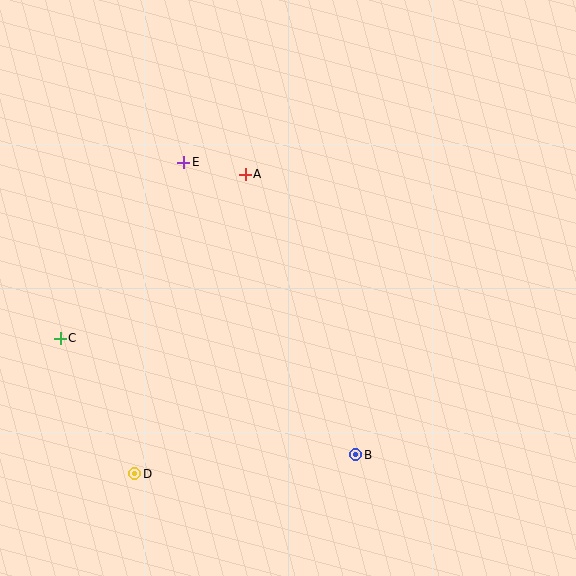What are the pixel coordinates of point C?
Point C is at (60, 338).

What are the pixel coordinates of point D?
Point D is at (135, 474).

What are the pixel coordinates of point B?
Point B is at (356, 455).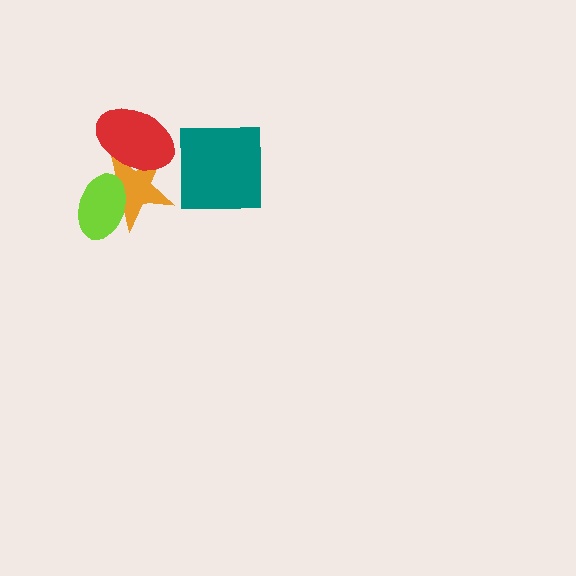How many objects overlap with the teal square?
0 objects overlap with the teal square.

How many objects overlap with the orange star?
2 objects overlap with the orange star.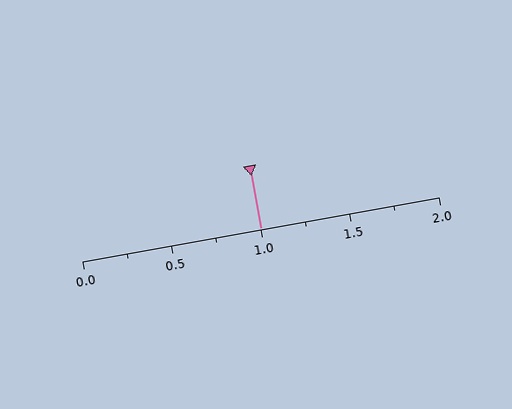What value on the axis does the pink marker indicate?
The marker indicates approximately 1.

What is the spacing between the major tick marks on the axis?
The major ticks are spaced 0.5 apart.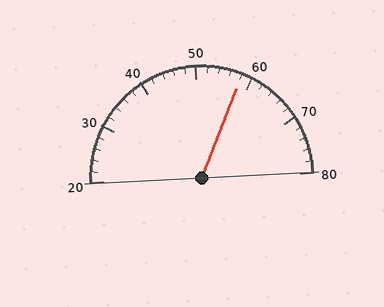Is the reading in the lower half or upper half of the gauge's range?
The reading is in the upper half of the range (20 to 80).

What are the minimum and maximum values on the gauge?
The gauge ranges from 20 to 80.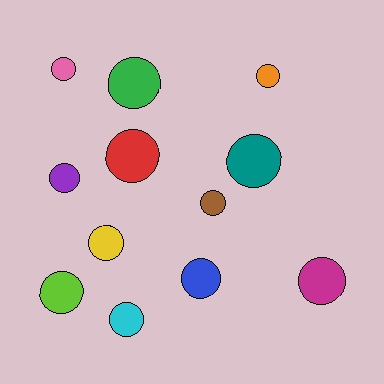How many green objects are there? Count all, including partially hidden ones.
There is 1 green object.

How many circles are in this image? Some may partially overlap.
There are 12 circles.